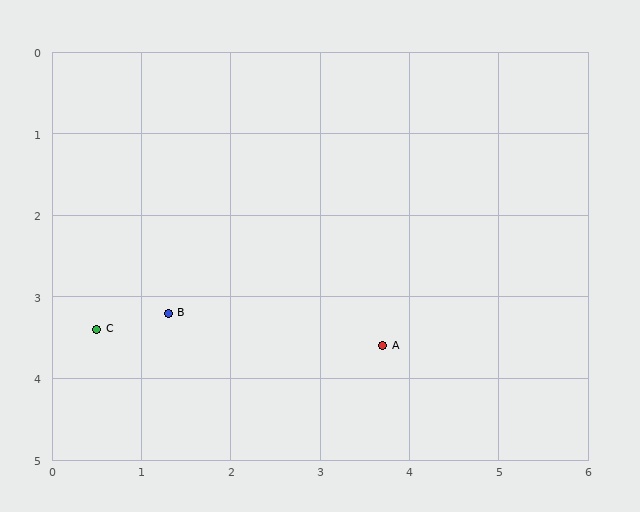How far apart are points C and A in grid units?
Points C and A are about 3.2 grid units apart.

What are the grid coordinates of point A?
Point A is at approximately (3.7, 3.6).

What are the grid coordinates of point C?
Point C is at approximately (0.5, 3.4).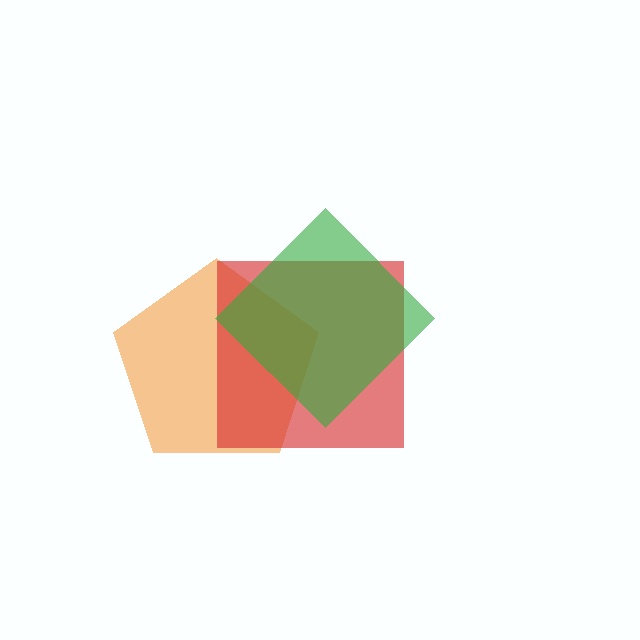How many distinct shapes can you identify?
There are 3 distinct shapes: an orange pentagon, a red square, a green diamond.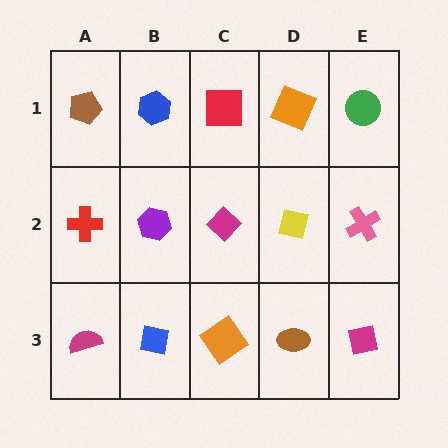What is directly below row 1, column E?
A pink cross.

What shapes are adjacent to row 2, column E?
A green circle (row 1, column E), a magenta square (row 3, column E), a yellow square (row 2, column D).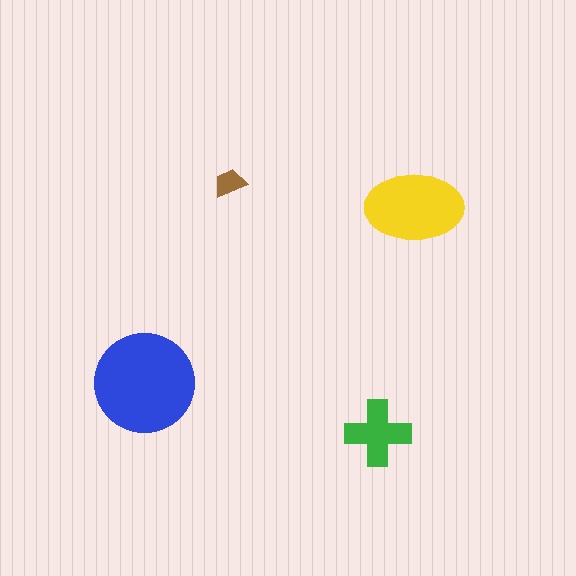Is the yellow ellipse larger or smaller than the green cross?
Larger.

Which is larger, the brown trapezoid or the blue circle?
The blue circle.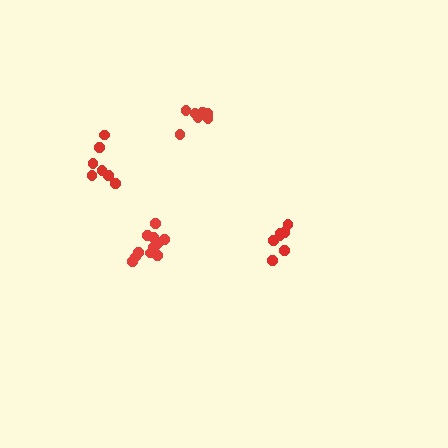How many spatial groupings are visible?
There are 4 spatial groupings.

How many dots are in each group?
Group 1: 7 dots, Group 2: 7 dots, Group 3: 11 dots, Group 4: 7 dots (32 total).